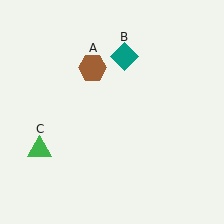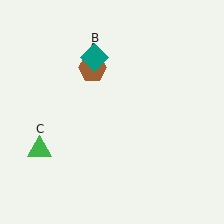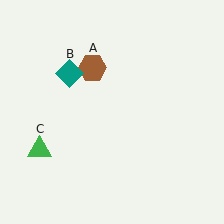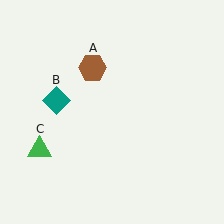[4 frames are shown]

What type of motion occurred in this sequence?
The teal diamond (object B) rotated counterclockwise around the center of the scene.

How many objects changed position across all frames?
1 object changed position: teal diamond (object B).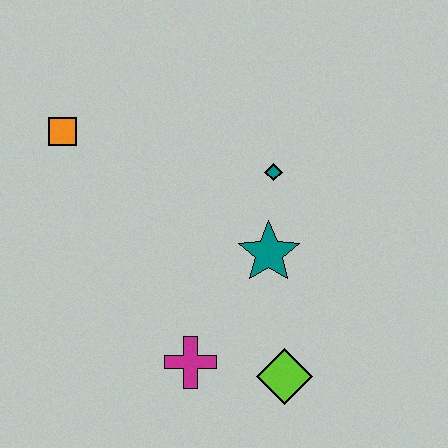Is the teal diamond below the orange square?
Yes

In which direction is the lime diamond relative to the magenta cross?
The lime diamond is to the right of the magenta cross.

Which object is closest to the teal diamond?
The teal star is closest to the teal diamond.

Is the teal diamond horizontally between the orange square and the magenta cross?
No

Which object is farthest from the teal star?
The orange square is farthest from the teal star.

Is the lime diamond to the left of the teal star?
No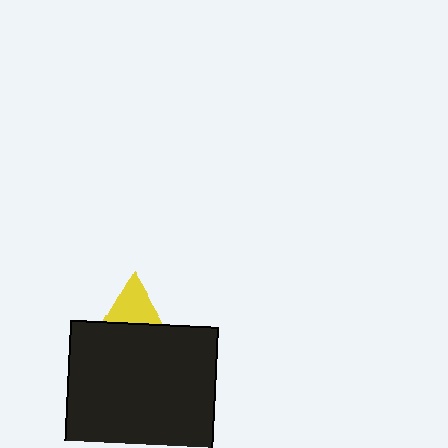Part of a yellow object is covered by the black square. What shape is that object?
It is a triangle.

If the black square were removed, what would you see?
You would see the complete yellow triangle.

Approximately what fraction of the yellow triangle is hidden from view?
Roughly 66% of the yellow triangle is hidden behind the black square.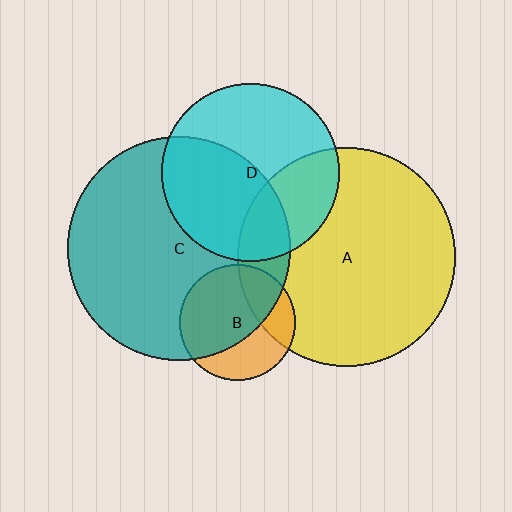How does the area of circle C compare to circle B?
Approximately 3.7 times.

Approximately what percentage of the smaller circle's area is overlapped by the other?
Approximately 45%.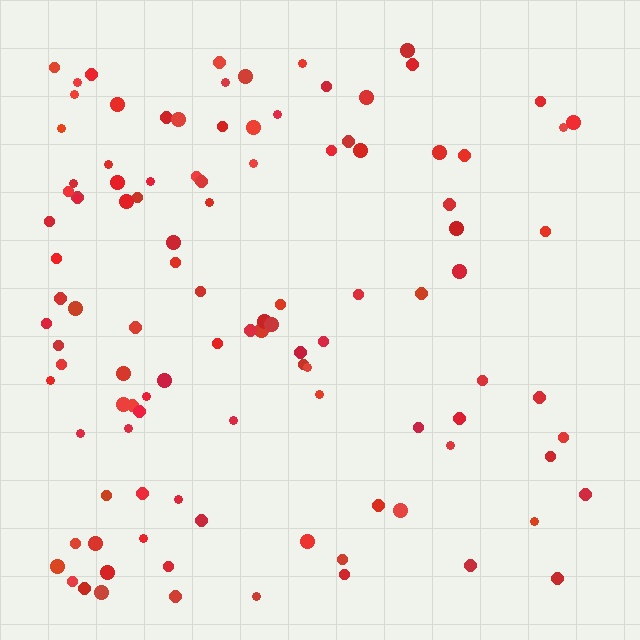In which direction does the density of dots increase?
From right to left, with the left side densest.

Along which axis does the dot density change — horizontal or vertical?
Horizontal.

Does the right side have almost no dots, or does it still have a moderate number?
Still a moderate number, just noticeably fewer than the left.